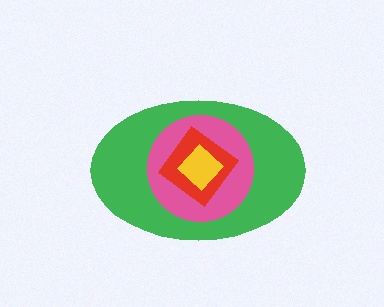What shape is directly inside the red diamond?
The yellow diamond.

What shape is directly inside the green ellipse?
The pink circle.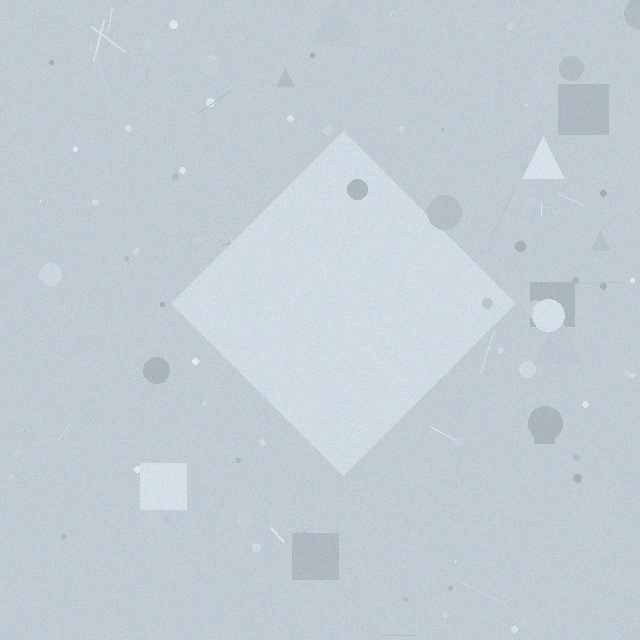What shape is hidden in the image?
A diamond is hidden in the image.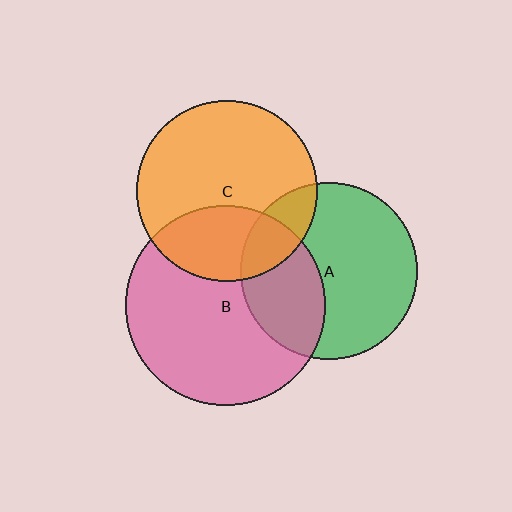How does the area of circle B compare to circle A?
Approximately 1.3 times.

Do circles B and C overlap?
Yes.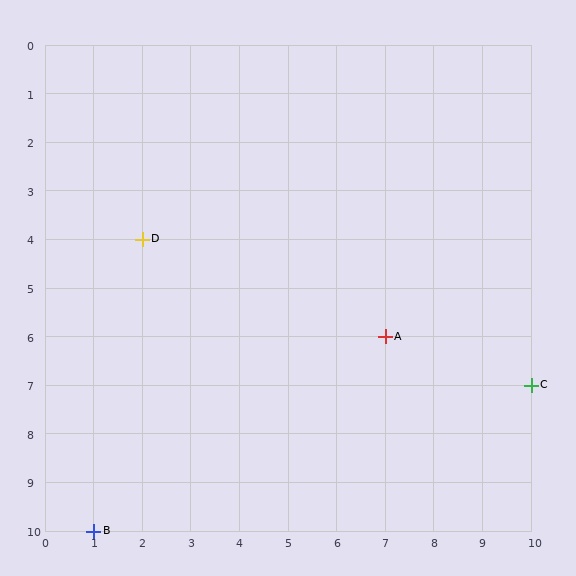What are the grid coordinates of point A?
Point A is at grid coordinates (7, 6).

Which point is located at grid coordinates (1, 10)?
Point B is at (1, 10).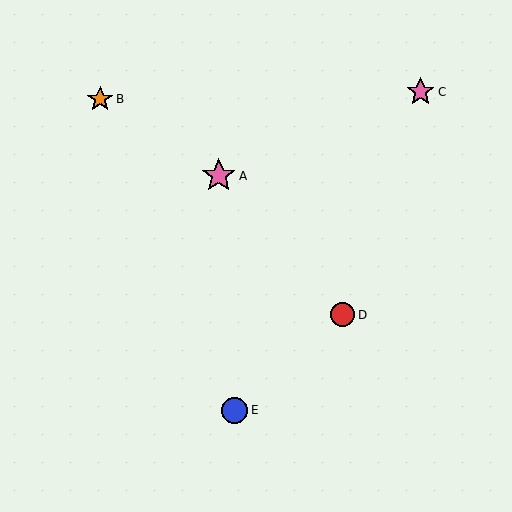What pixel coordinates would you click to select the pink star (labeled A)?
Click at (219, 176) to select the pink star A.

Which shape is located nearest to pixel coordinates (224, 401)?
The blue circle (labeled E) at (234, 410) is nearest to that location.